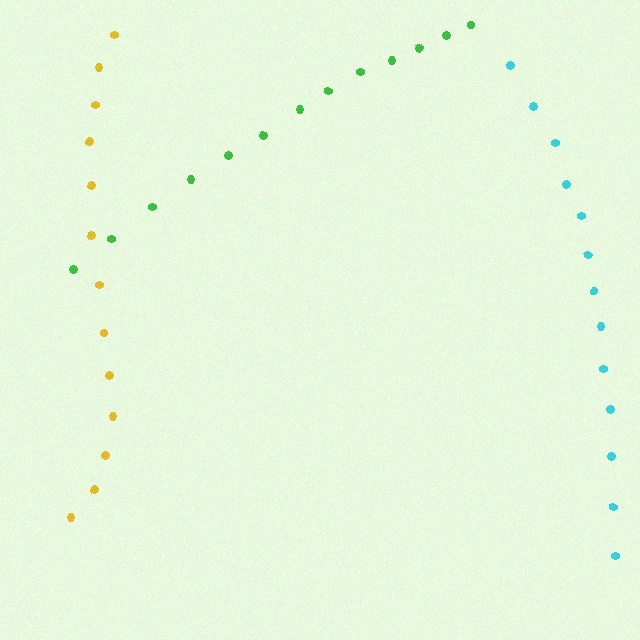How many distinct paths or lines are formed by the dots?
There are 3 distinct paths.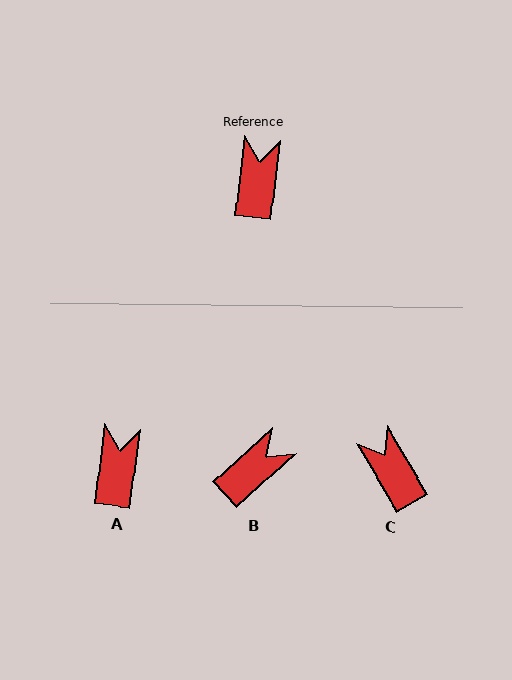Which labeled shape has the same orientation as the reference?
A.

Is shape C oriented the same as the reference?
No, it is off by about 38 degrees.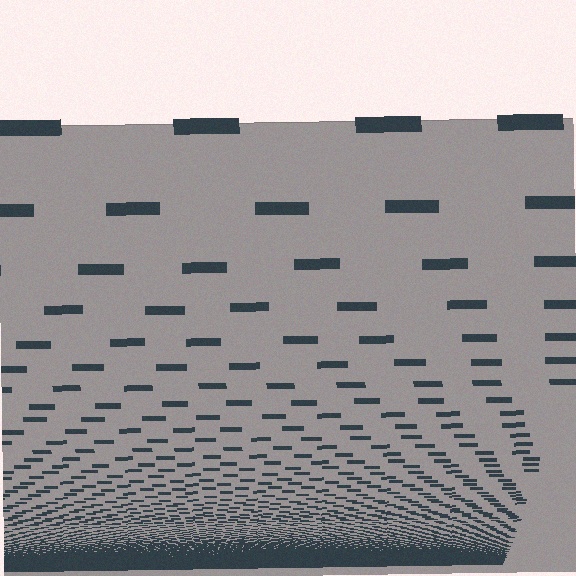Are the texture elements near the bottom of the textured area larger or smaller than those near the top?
Smaller. The gradient is inverted — elements near the bottom are smaller and denser.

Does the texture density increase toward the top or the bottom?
Density increases toward the bottom.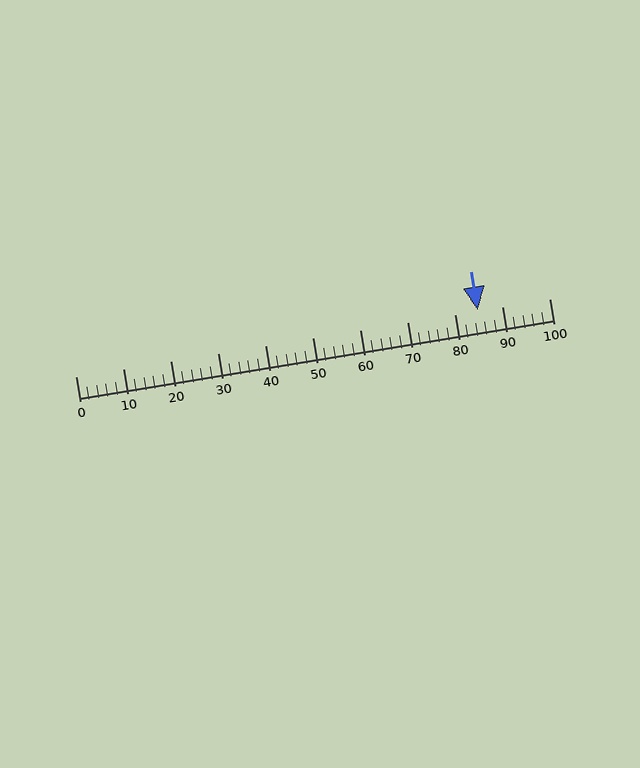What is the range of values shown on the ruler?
The ruler shows values from 0 to 100.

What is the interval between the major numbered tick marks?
The major tick marks are spaced 10 units apart.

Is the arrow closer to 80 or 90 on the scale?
The arrow is closer to 80.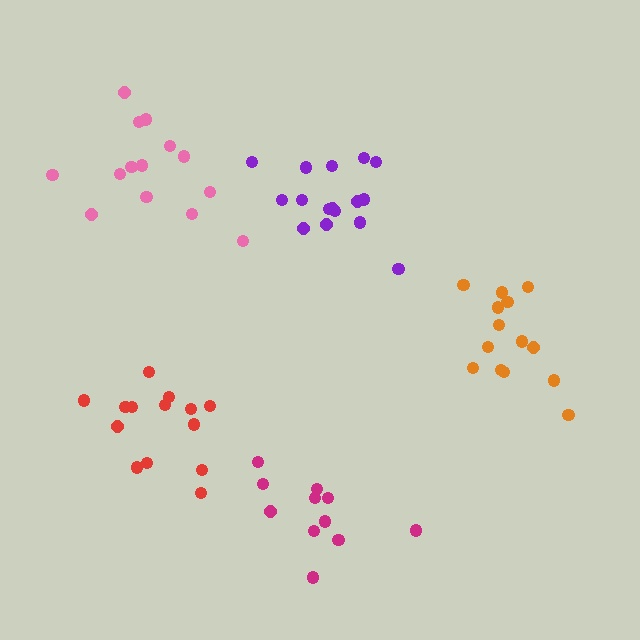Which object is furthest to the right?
The orange cluster is rightmost.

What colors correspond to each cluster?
The clusters are colored: purple, magenta, red, orange, pink.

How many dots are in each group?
Group 1: 16 dots, Group 2: 11 dots, Group 3: 14 dots, Group 4: 14 dots, Group 5: 14 dots (69 total).